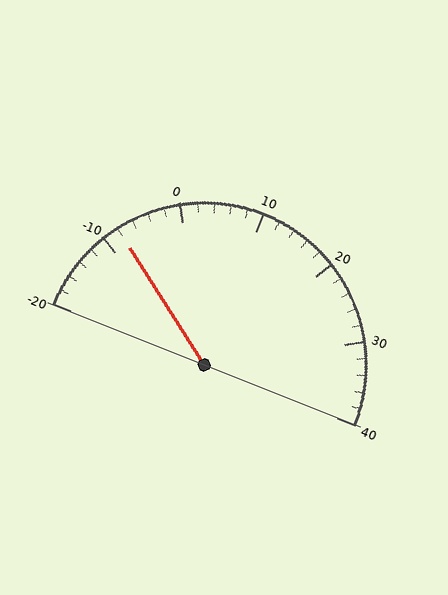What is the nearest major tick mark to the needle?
The nearest major tick mark is -10.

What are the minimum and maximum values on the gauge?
The gauge ranges from -20 to 40.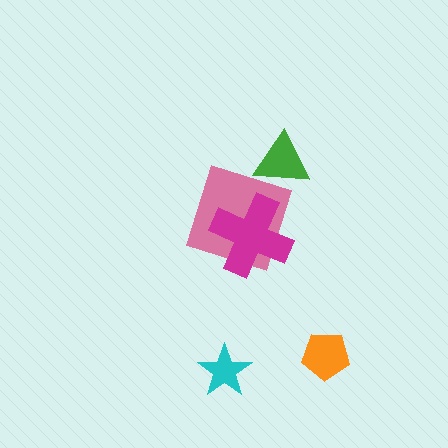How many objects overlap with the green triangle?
0 objects overlap with the green triangle.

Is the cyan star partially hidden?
No, no other shape covers it.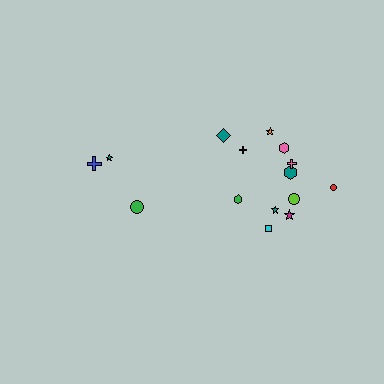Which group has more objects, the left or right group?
The right group.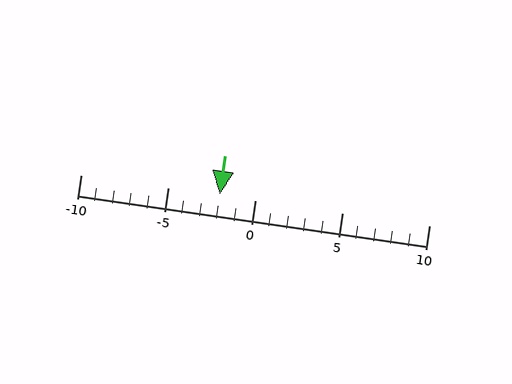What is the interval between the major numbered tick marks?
The major tick marks are spaced 5 units apart.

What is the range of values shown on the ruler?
The ruler shows values from -10 to 10.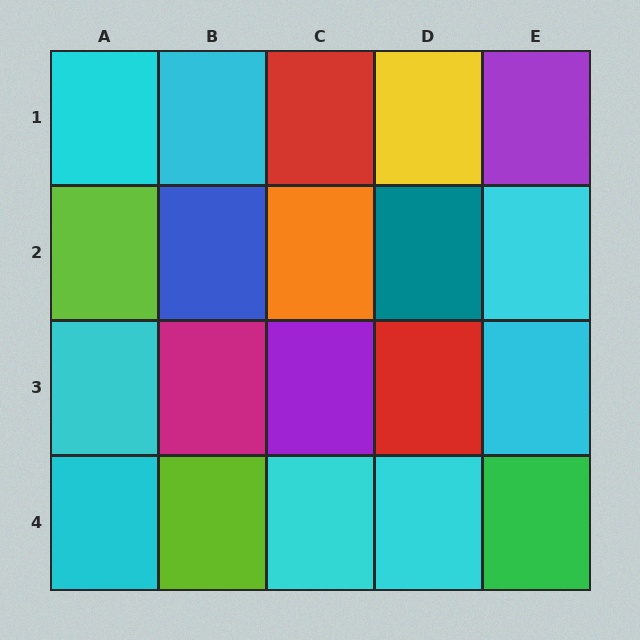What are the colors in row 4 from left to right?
Cyan, lime, cyan, cyan, green.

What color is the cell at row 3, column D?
Red.